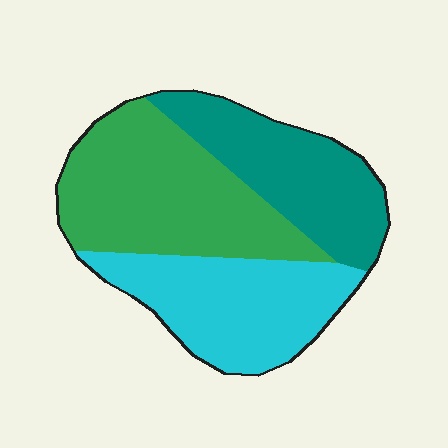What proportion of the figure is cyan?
Cyan covers about 30% of the figure.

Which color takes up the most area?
Green, at roughly 40%.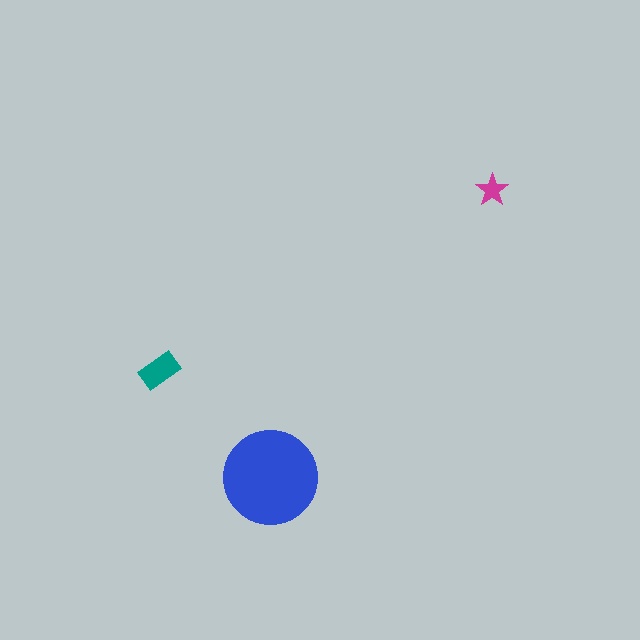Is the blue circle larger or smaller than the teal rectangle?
Larger.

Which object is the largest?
The blue circle.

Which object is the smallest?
The magenta star.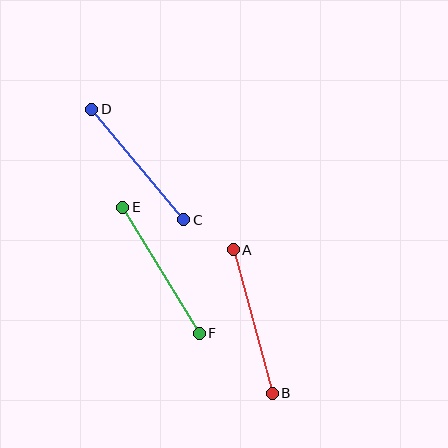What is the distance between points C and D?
The distance is approximately 144 pixels.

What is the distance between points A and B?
The distance is approximately 149 pixels.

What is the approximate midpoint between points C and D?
The midpoint is at approximately (138, 165) pixels.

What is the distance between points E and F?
The distance is approximately 147 pixels.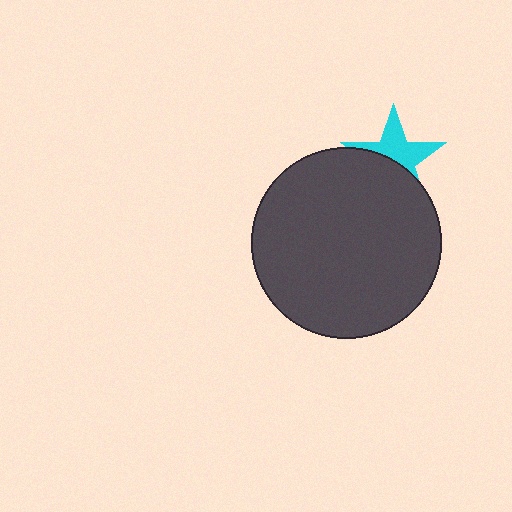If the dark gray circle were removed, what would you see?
You would see the complete cyan star.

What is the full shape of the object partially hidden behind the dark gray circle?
The partially hidden object is a cyan star.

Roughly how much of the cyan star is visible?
About half of it is visible (roughly 52%).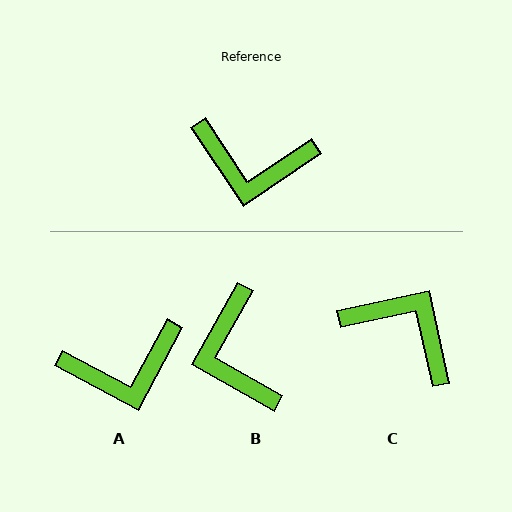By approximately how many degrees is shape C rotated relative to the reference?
Approximately 158 degrees counter-clockwise.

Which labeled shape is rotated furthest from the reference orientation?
C, about 158 degrees away.